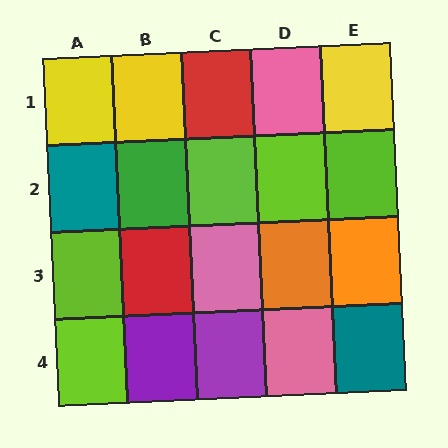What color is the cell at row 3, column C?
Pink.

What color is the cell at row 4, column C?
Purple.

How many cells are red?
2 cells are red.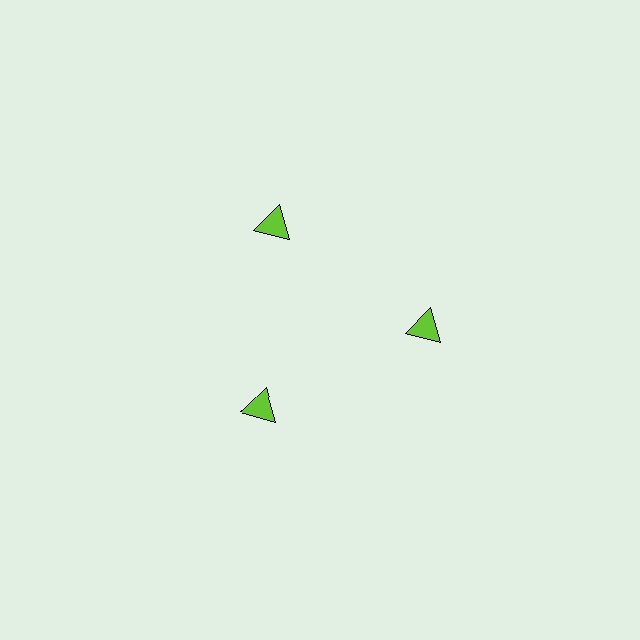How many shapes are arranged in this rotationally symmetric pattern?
There are 3 shapes, arranged in 3 groups of 1.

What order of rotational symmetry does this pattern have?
This pattern has 3-fold rotational symmetry.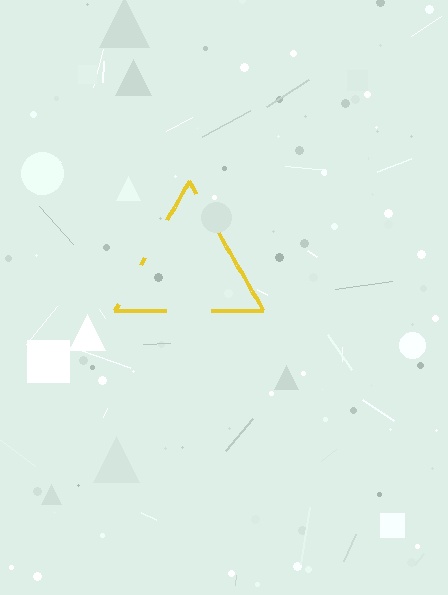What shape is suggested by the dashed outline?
The dashed outline suggests a triangle.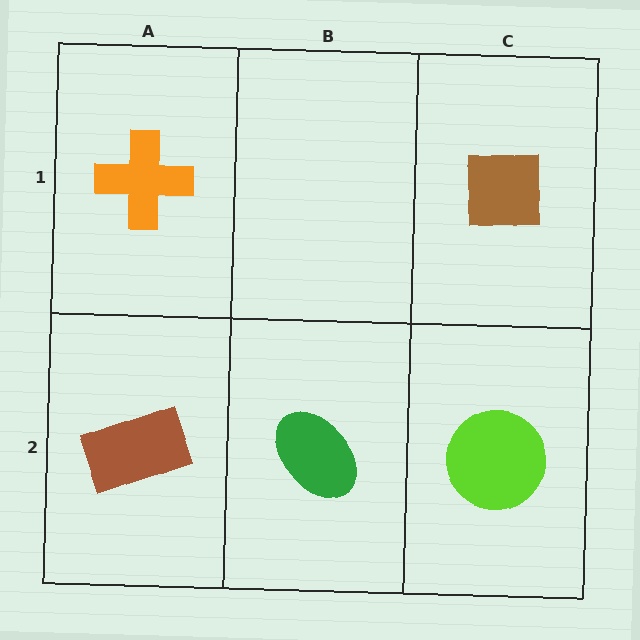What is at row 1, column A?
An orange cross.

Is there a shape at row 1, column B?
No, that cell is empty.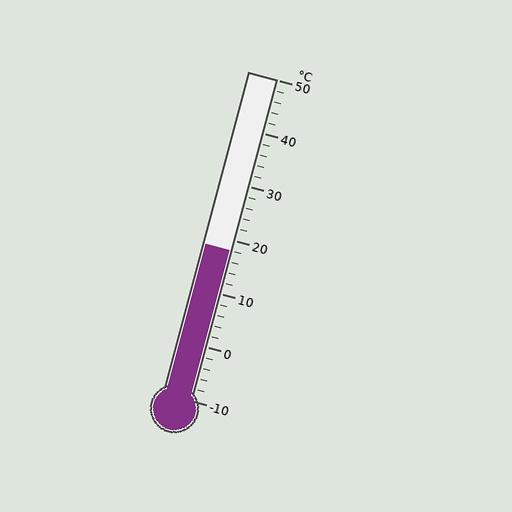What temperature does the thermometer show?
The thermometer shows approximately 18°C.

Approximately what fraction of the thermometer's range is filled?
The thermometer is filled to approximately 45% of its range.